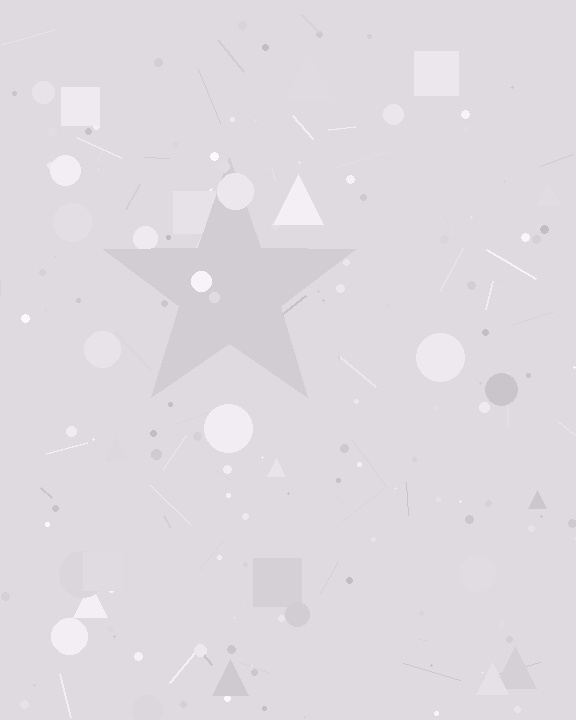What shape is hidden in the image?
A star is hidden in the image.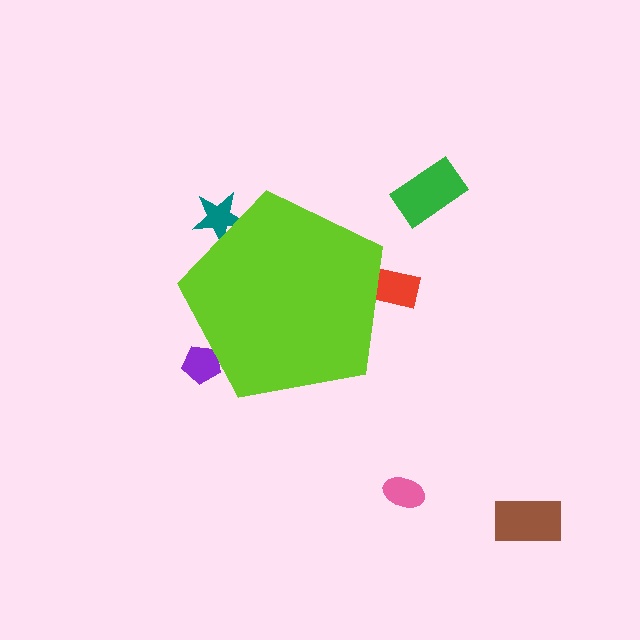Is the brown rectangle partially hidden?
No, the brown rectangle is fully visible.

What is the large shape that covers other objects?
A lime pentagon.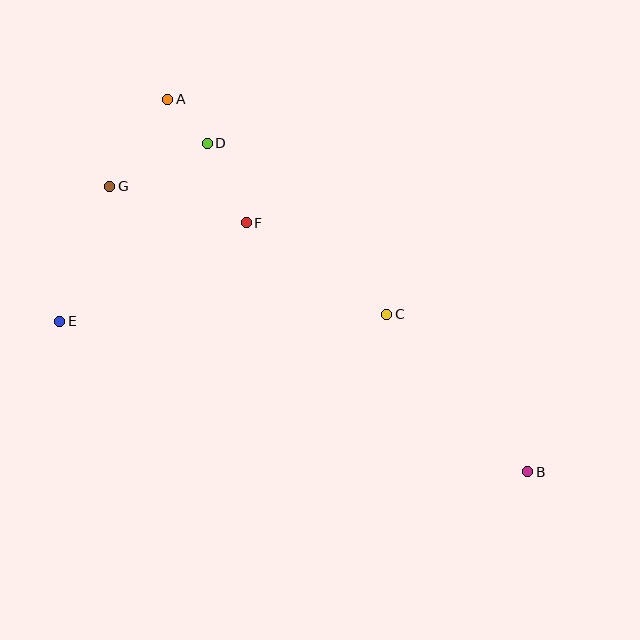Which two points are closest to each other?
Points A and D are closest to each other.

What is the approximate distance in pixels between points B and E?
The distance between B and E is approximately 492 pixels.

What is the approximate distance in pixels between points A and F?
The distance between A and F is approximately 147 pixels.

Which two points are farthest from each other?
Points A and B are farthest from each other.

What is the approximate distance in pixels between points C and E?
The distance between C and E is approximately 327 pixels.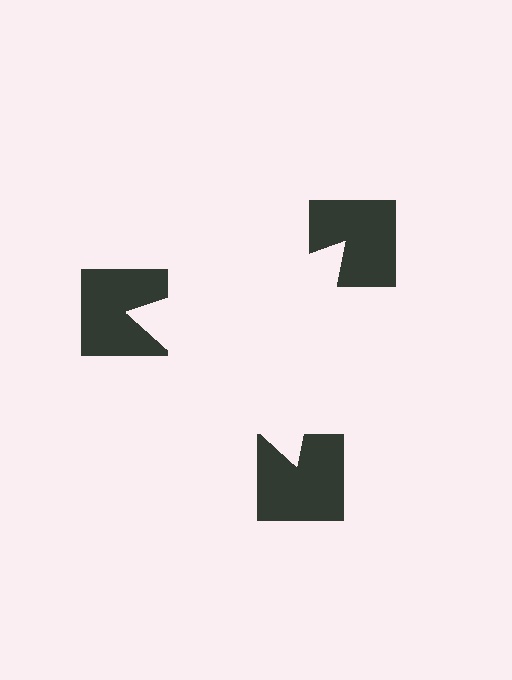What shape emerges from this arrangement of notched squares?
An illusory triangle — its edges are inferred from the aligned wedge cuts in the notched squares, not physically drawn.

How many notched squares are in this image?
There are 3 — one at each vertex of the illusory triangle.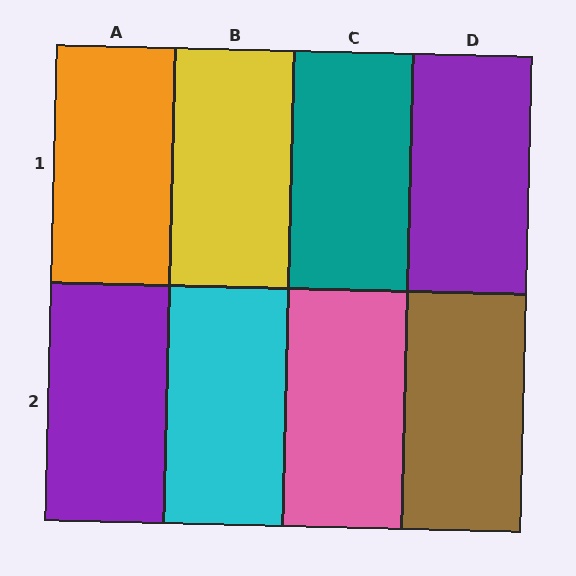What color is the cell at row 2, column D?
Brown.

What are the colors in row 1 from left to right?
Orange, yellow, teal, purple.